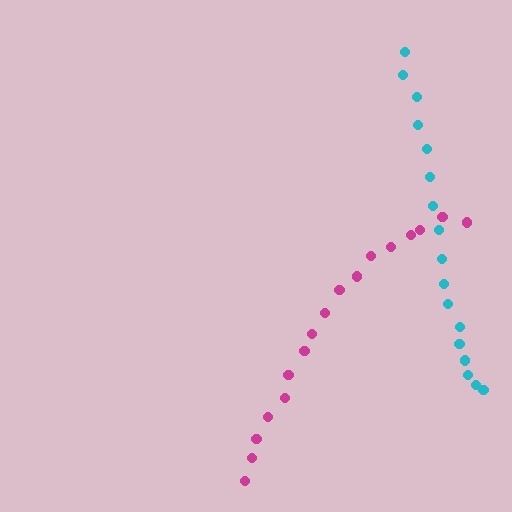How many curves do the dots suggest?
There are 2 distinct paths.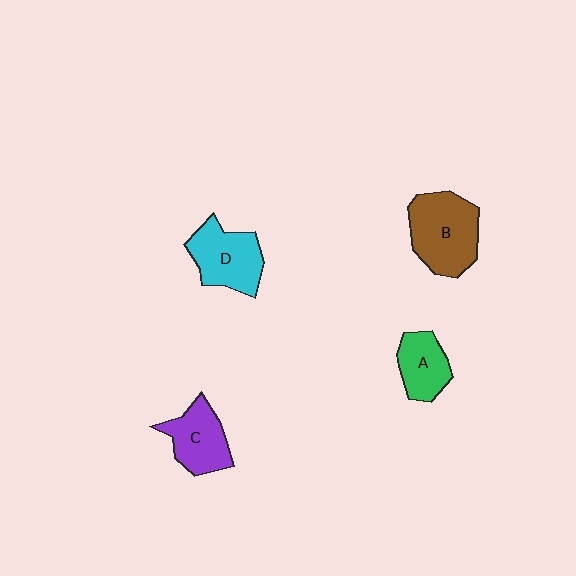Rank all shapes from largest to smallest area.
From largest to smallest: B (brown), D (cyan), C (purple), A (green).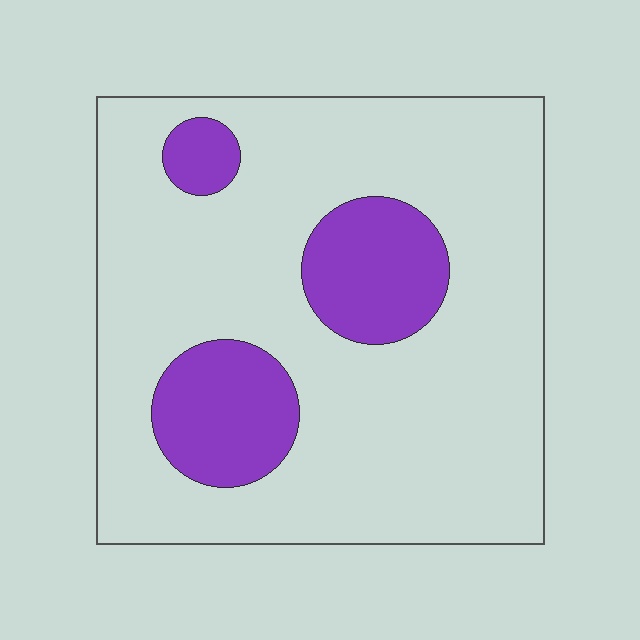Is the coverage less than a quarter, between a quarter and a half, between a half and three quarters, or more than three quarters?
Less than a quarter.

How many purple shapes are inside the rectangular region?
3.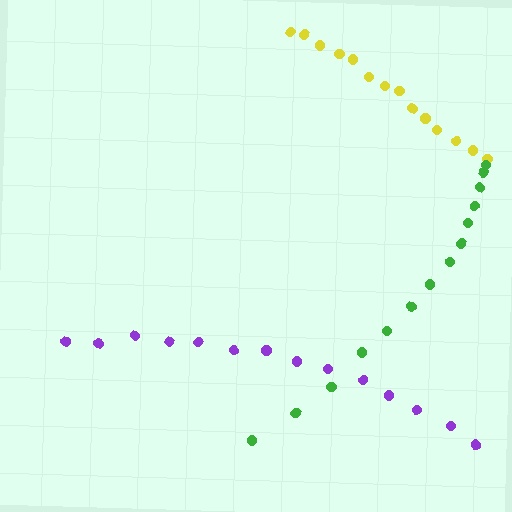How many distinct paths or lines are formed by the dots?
There are 3 distinct paths.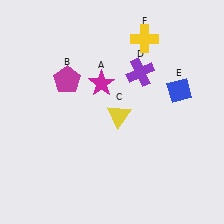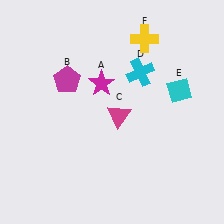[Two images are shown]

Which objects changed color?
C changed from yellow to magenta. D changed from purple to cyan. E changed from blue to cyan.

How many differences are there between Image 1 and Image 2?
There are 3 differences between the two images.